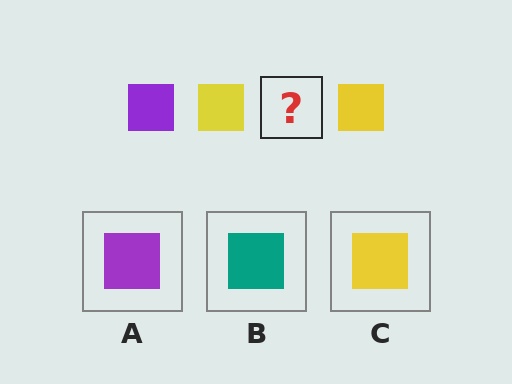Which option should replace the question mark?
Option A.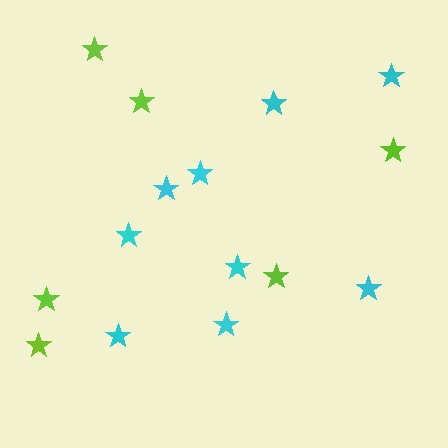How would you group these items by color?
There are 2 groups: one group of lime stars (6) and one group of cyan stars (9).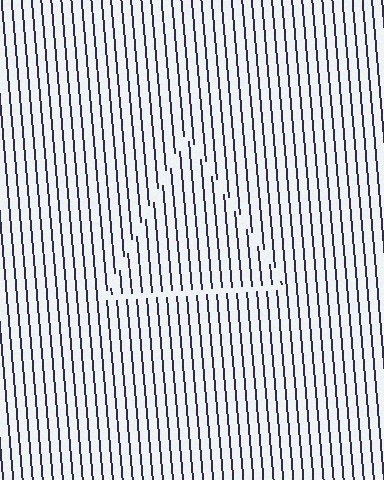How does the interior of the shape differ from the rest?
The interior of the shape contains the same grating, shifted by half a period — the contour is defined by the phase discontinuity where line-ends from the inner and outer gratings abut.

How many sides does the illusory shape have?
3 sides — the line-ends trace a triangle.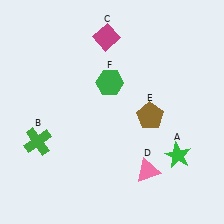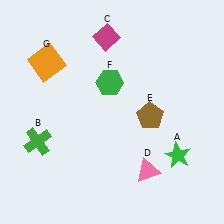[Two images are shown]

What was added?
An orange square (G) was added in Image 2.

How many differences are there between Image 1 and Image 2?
There is 1 difference between the two images.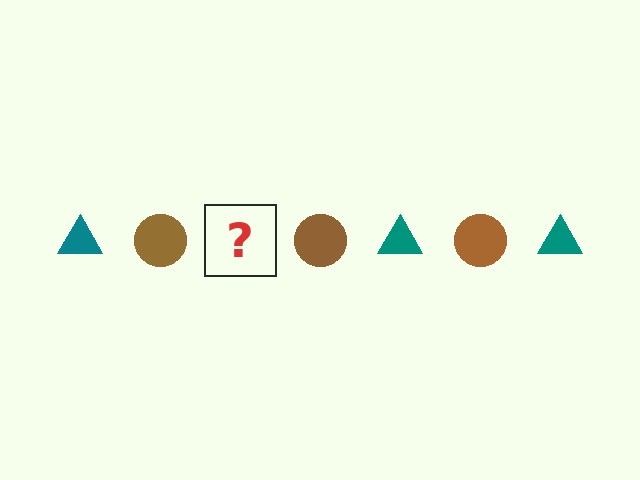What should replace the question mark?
The question mark should be replaced with a teal triangle.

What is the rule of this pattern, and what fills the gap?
The rule is that the pattern alternates between teal triangle and brown circle. The gap should be filled with a teal triangle.